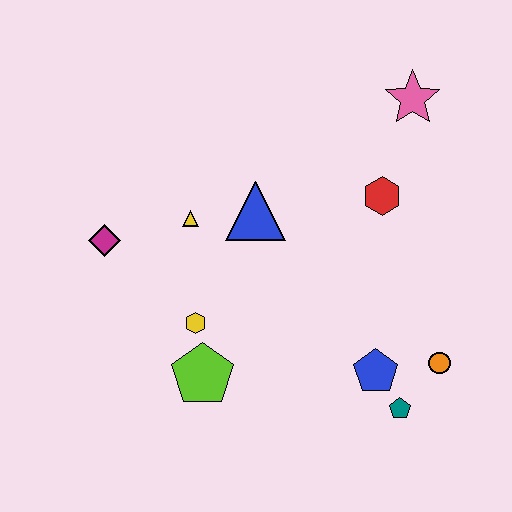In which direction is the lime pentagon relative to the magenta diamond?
The lime pentagon is below the magenta diamond.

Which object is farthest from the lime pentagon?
The pink star is farthest from the lime pentagon.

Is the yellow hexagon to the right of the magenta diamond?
Yes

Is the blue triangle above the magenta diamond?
Yes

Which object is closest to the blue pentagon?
The teal pentagon is closest to the blue pentagon.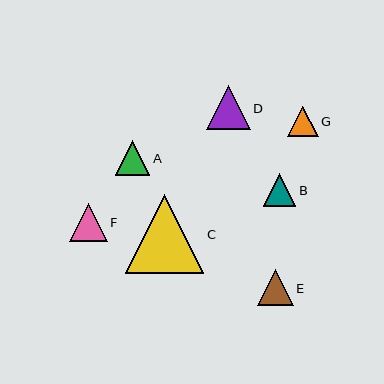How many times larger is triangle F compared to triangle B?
Triangle F is approximately 1.2 times the size of triangle B.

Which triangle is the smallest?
Triangle G is the smallest with a size of approximately 31 pixels.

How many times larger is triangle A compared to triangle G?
Triangle A is approximately 1.1 times the size of triangle G.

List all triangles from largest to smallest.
From largest to smallest: C, D, F, E, A, B, G.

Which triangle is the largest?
Triangle C is the largest with a size of approximately 79 pixels.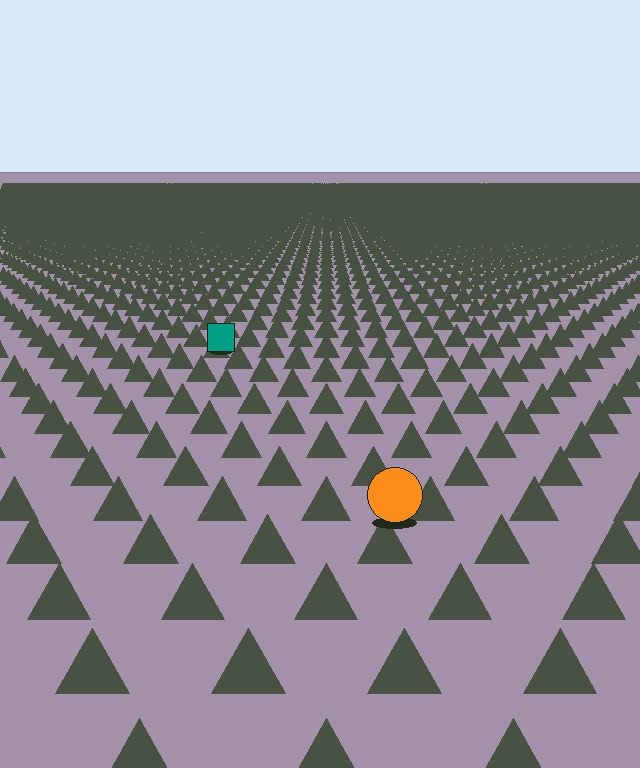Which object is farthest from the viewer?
The teal square is farthest from the viewer. It appears smaller and the ground texture around it is denser.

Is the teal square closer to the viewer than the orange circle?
No. The orange circle is closer — you can tell from the texture gradient: the ground texture is coarser near it.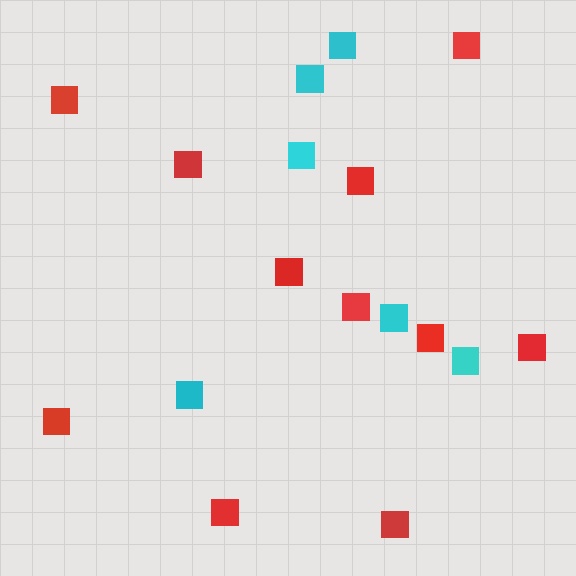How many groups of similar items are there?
There are 2 groups: one group of red squares (11) and one group of cyan squares (6).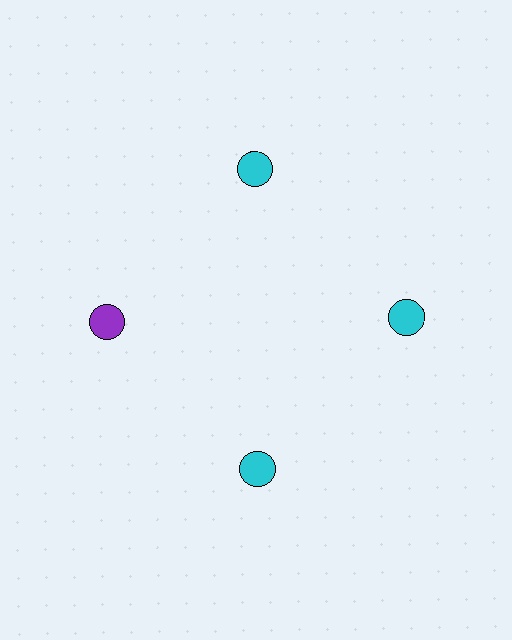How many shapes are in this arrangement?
There are 4 shapes arranged in a ring pattern.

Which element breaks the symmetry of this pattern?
The purple circle at roughly the 9 o'clock position breaks the symmetry. All other shapes are cyan circles.